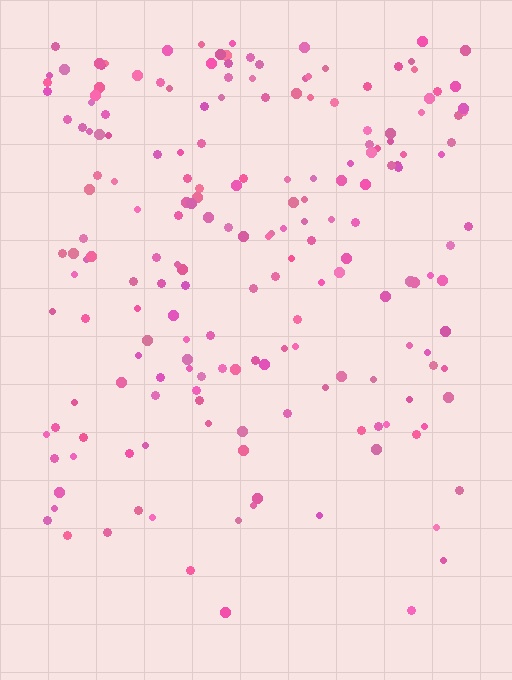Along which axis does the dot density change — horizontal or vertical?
Vertical.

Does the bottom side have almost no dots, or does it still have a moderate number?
Still a moderate number, just noticeably fewer than the top.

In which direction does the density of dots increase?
From bottom to top, with the top side densest.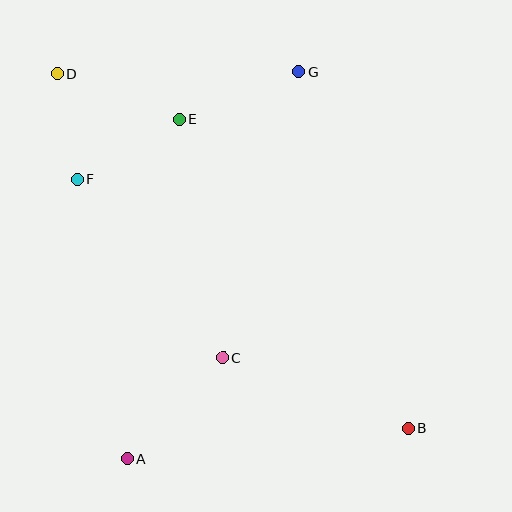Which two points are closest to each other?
Points D and F are closest to each other.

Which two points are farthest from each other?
Points B and D are farthest from each other.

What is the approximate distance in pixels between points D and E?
The distance between D and E is approximately 130 pixels.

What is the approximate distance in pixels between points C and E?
The distance between C and E is approximately 243 pixels.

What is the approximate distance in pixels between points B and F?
The distance between B and F is approximately 414 pixels.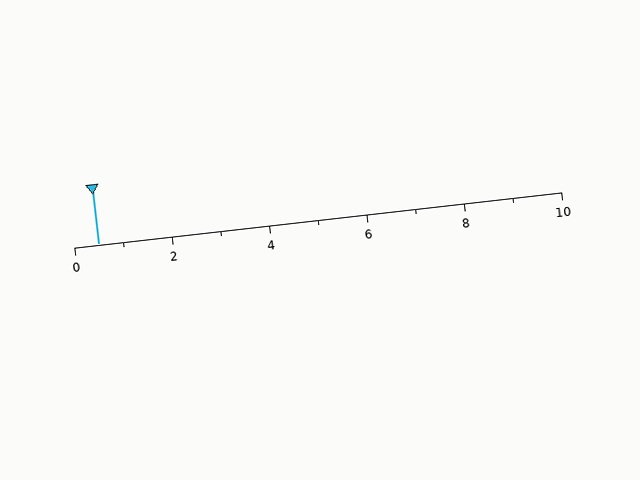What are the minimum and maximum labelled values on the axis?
The axis runs from 0 to 10.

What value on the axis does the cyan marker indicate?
The marker indicates approximately 0.5.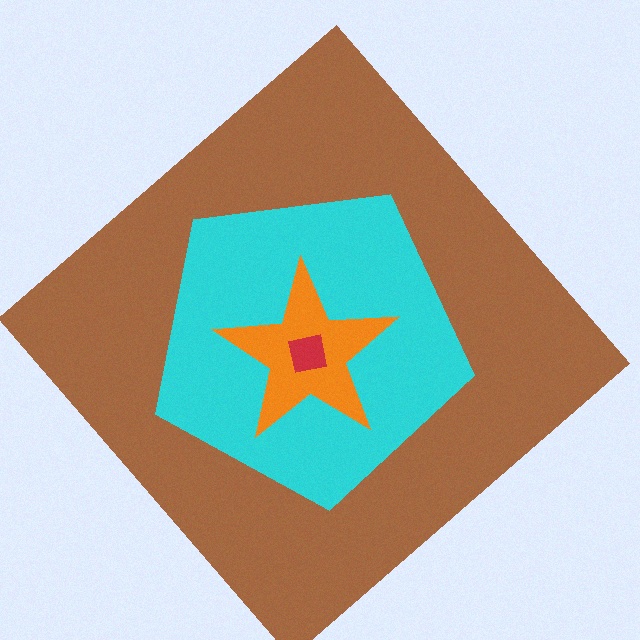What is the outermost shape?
The brown diamond.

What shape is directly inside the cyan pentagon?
The orange star.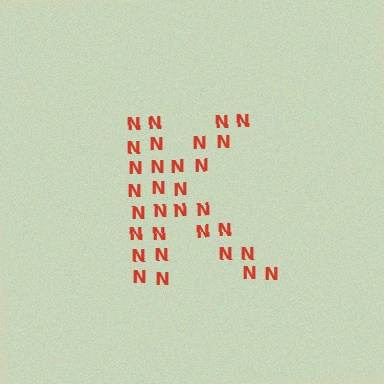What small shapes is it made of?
It is made of small letter N's.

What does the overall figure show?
The overall figure shows the letter K.